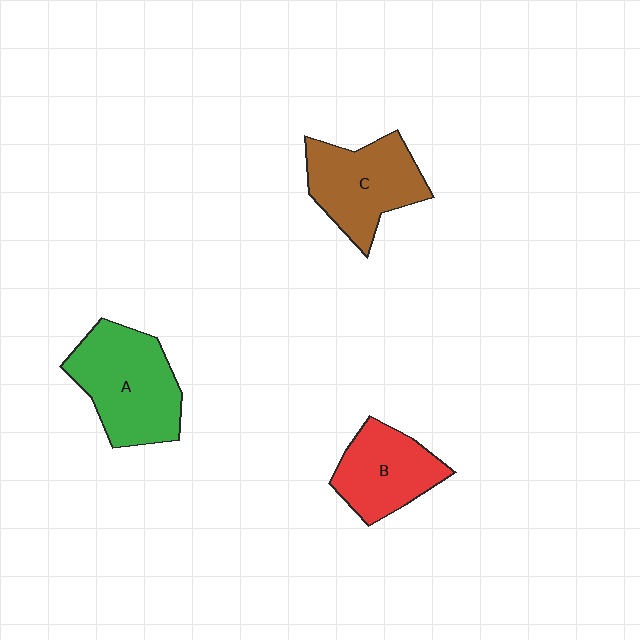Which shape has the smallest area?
Shape B (red).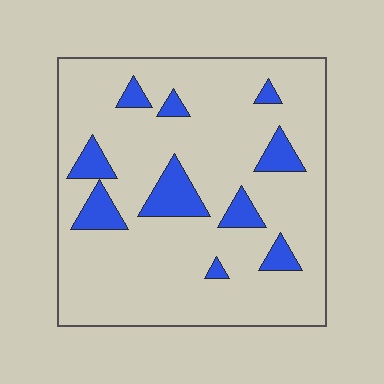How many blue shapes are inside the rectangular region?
10.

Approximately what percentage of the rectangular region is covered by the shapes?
Approximately 15%.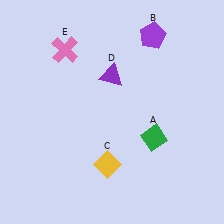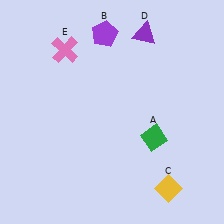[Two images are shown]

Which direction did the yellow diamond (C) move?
The yellow diamond (C) moved right.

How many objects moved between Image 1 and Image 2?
3 objects moved between the two images.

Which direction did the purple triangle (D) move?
The purple triangle (D) moved up.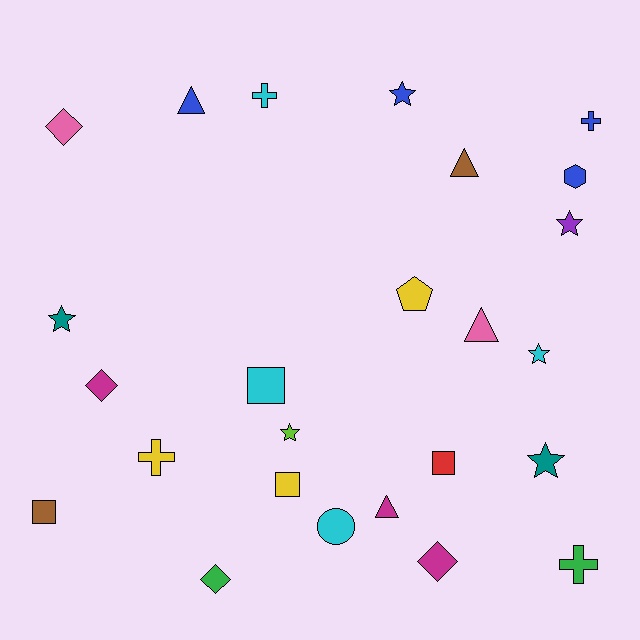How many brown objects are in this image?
There are 2 brown objects.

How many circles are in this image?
There is 1 circle.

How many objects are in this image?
There are 25 objects.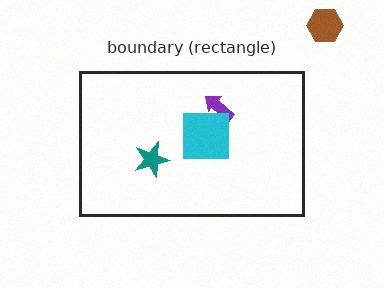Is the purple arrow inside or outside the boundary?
Inside.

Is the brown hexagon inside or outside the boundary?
Outside.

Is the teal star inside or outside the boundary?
Inside.